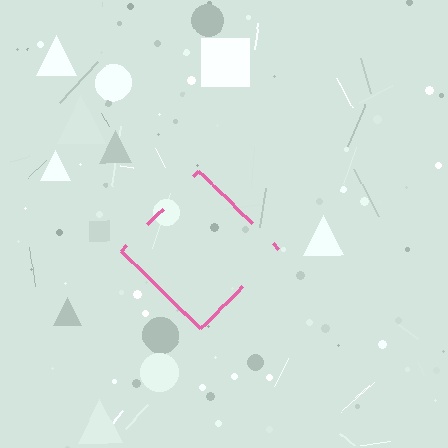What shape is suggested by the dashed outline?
The dashed outline suggests a diamond.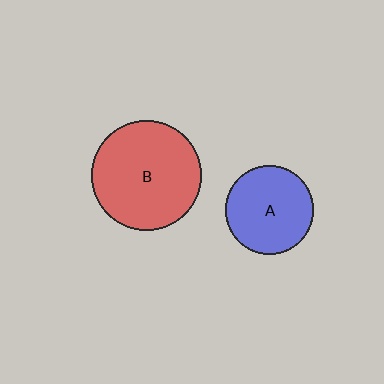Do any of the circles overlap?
No, none of the circles overlap.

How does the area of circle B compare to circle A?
Approximately 1.5 times.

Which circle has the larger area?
Circle B (red).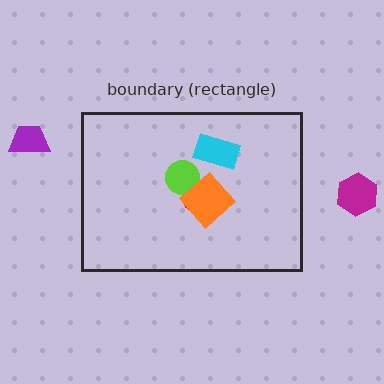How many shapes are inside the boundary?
4 inside, 2 outside.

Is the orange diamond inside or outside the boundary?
Inside.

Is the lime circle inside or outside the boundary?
Inside.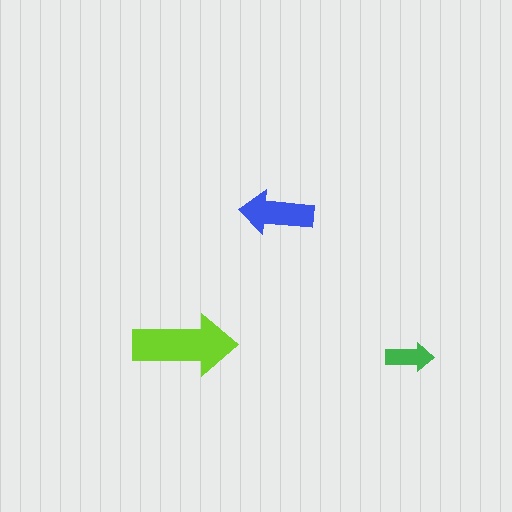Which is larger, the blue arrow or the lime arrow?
The lime one.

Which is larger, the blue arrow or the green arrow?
The blue one.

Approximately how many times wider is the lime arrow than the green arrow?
About 2 times wider.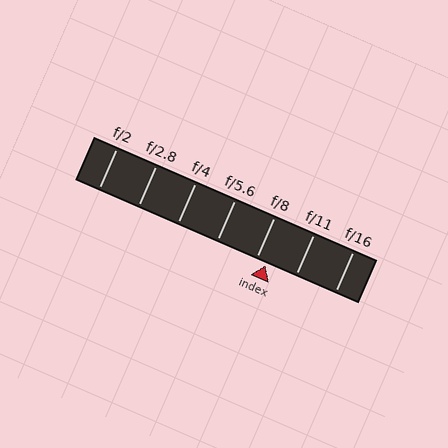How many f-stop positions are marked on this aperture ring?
There are 7 f-stop positions marked.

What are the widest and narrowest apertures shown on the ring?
The widest aperture shown is f/2 and the narrowest is f/16.